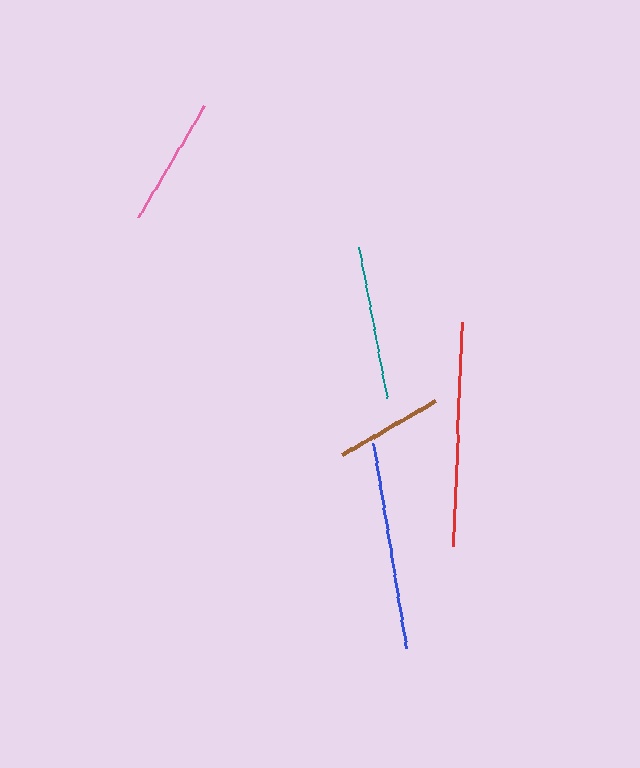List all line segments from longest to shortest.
From longest to shortest: red, blue, teal, pink, brown.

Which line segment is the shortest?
The brown line is the shortest at approximately 108 pixels.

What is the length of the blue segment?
The blue segment is approximately 207 pixels long.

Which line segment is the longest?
The red line is the longest at approximately 224 pixels.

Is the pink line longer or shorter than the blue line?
The blue line is longer than the pink line.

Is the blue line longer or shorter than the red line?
The red line is longer than the blue line.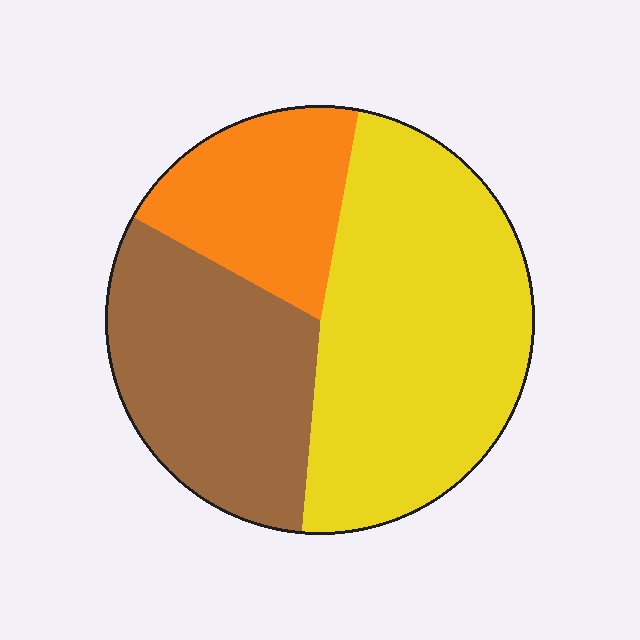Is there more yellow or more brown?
Yellow.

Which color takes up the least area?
Orange, at roughly 20%.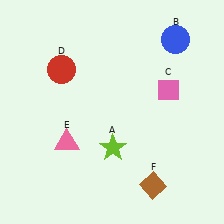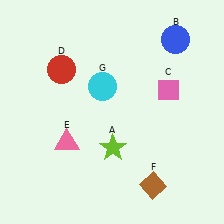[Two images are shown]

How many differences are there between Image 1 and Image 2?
There is 1 difference between the two images.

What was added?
A cyan circle (G) was added in Image 2.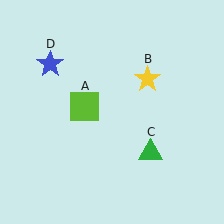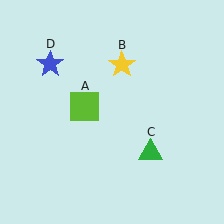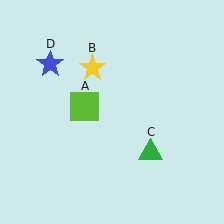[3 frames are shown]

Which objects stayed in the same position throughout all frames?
Lime square (object A) and green triangle (object C) and blue star (object D) remained stationary.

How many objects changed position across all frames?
1 object changed position: yellow star (object B).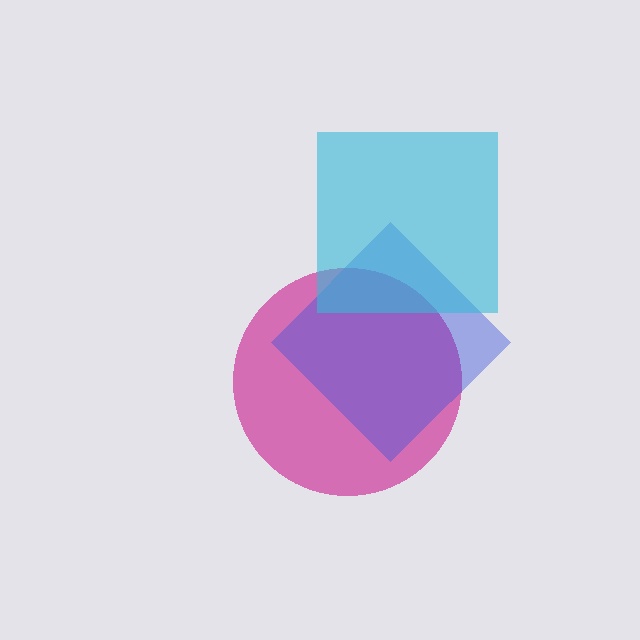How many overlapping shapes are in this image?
There are 3 overlapping shapes in the image.